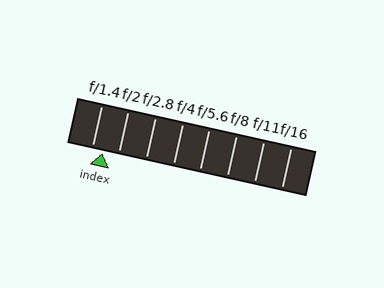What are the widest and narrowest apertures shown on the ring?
The widest aperture shown is f/1.4 and the narrowest is f/16.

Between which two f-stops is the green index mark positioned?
The index mark is between f/1.4 and f/2.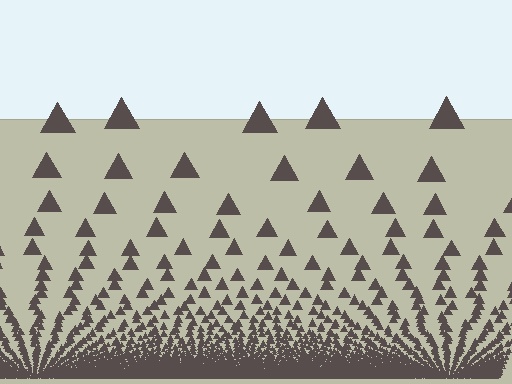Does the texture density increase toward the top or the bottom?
Density increases toward the bottom.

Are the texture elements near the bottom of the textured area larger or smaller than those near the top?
Smaller. The gradient is inverted — elements near the bottom are smaller and denser.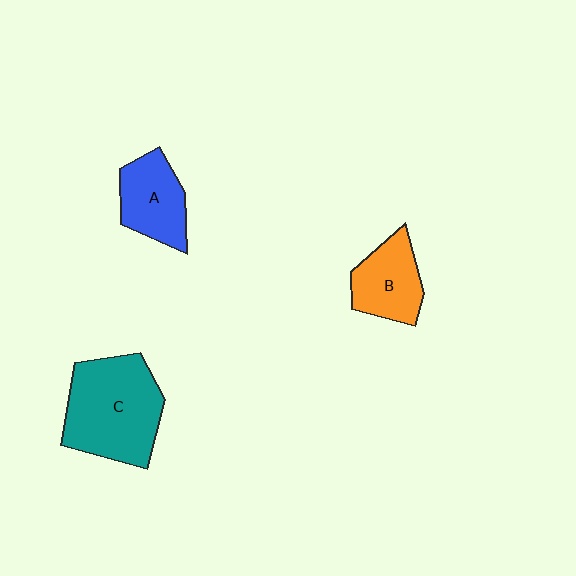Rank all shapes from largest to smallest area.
From largest to smallest: C (teal), A (blue), B (orange).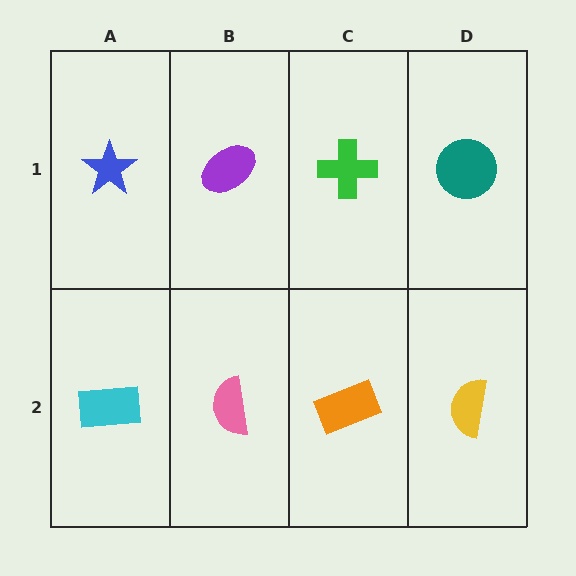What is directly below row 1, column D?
A yellow semicircle.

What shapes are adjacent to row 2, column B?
A purple ellipse (row 1, column B), a cyan rectangle (row 2, column A), an orange rectangle (row 2, column C).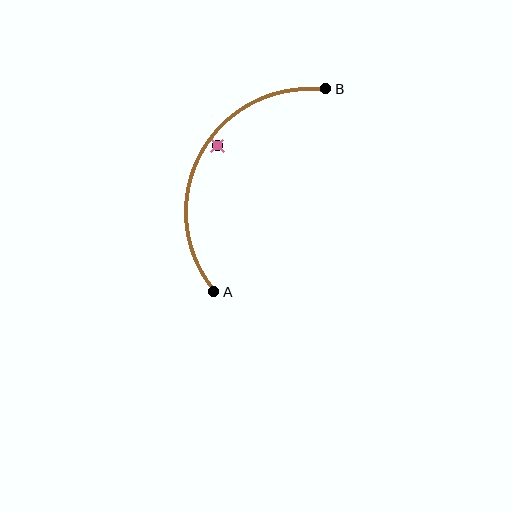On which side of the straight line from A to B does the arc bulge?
The arc bulges to the left of the straight line connecting A and B.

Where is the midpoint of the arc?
The arc midpoint is the point on the curve farthest from the straight line joining A and B. It sits to the left of that line.